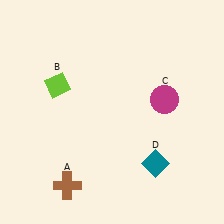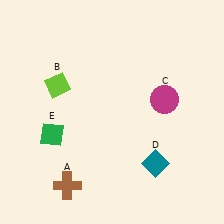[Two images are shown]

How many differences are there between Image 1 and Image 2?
There is 1 difference between the two images.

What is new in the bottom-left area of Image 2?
A green diamond (E) was added in the bottom-left area of Image 2.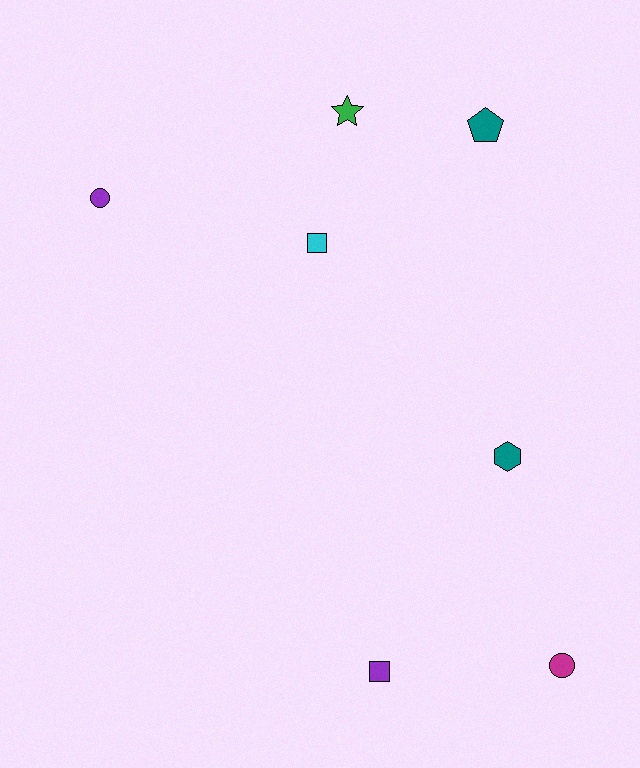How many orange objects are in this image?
There are no orange objects.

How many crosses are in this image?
There are no crosses.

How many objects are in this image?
There are 7 objects.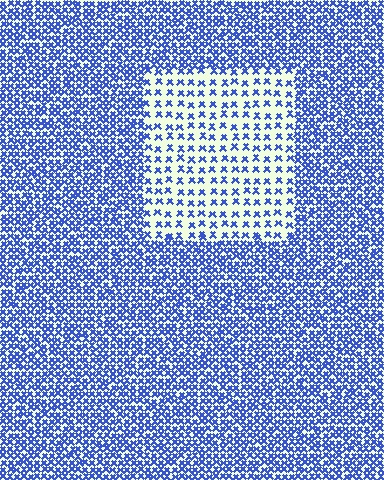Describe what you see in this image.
The image contains small blue elements arranged at two different densities. A rectangle-shaped region is visible where the elements are less densely packed than the surrounding area.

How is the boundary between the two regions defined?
The boundary is defined by a change in element density (approximately 2.5x ratio). All elements are the same color, size, and shape.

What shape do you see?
I see a rectangle.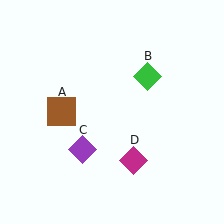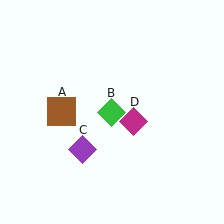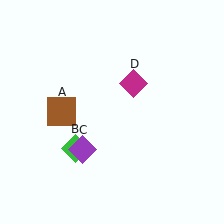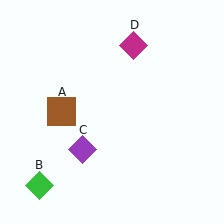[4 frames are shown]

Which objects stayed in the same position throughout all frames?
Brown square (object A) and purple diamond (object C) remained stationary.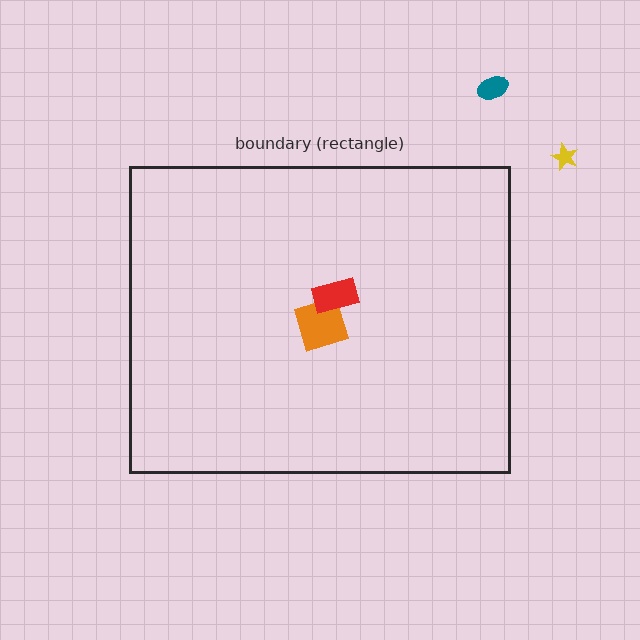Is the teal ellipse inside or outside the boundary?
Outside.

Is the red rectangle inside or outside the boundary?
Inside.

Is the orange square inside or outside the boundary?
Inside.